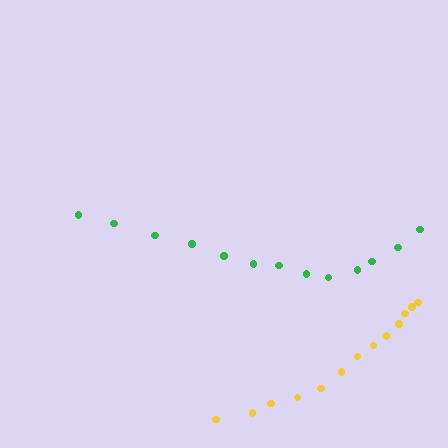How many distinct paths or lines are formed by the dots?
There are 2 distinct paths.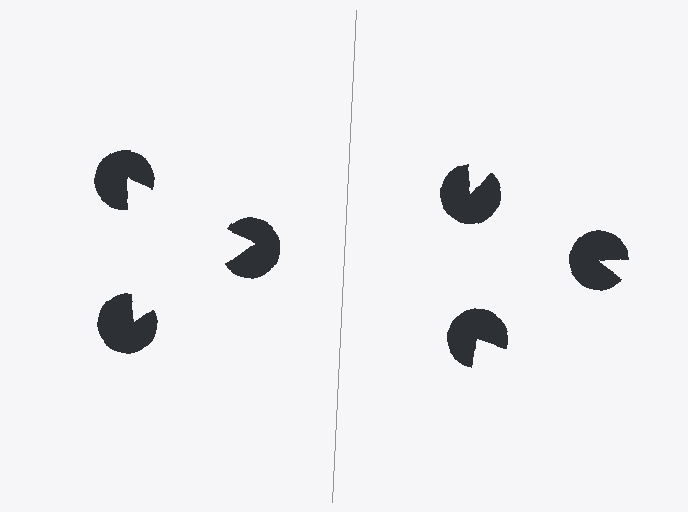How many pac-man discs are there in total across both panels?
6 — 3 on each side.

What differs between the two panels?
The pac-man discs are positioned identically on both sides; only the wedge orientations differ. On the left they align to a triangle; on the right they are misaligned.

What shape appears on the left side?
An illusory triangle.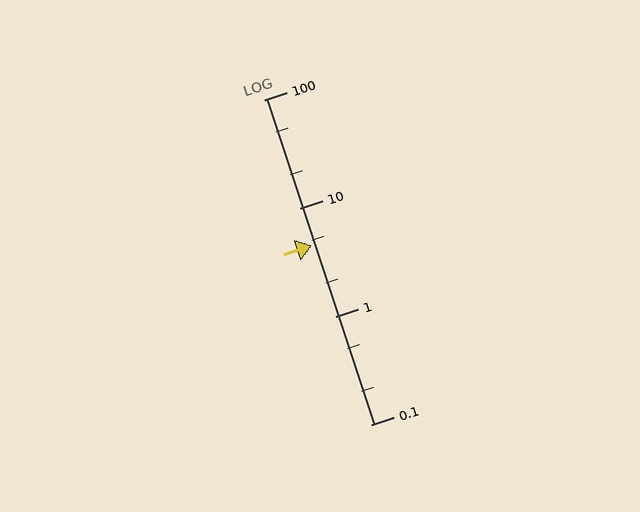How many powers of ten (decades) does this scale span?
The scale spans 3 decades, from 0.1 to 100.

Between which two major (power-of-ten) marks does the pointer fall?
The pointer is between 1 and 10.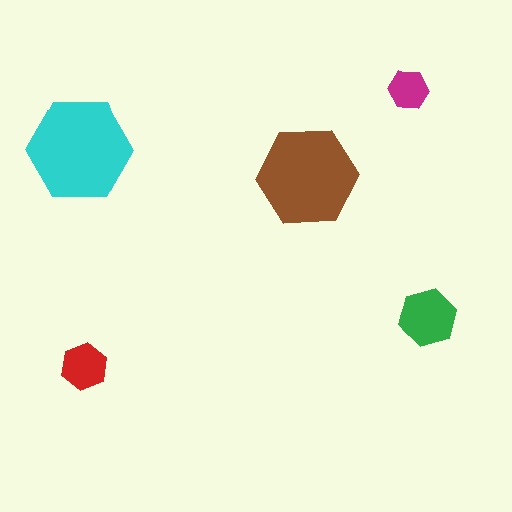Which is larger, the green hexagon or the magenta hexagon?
The green one.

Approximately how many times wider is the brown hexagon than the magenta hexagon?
About 2.5 times wider.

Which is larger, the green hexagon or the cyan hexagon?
The cyan one.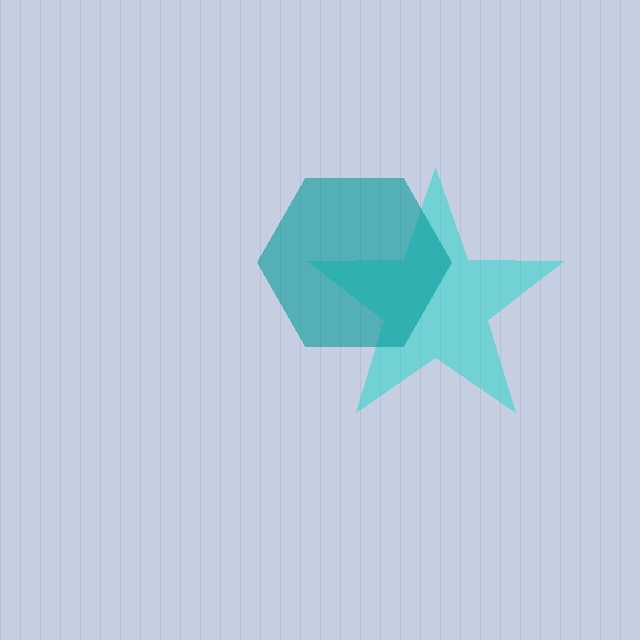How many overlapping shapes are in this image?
There are 2 overlapping shapes in the image.